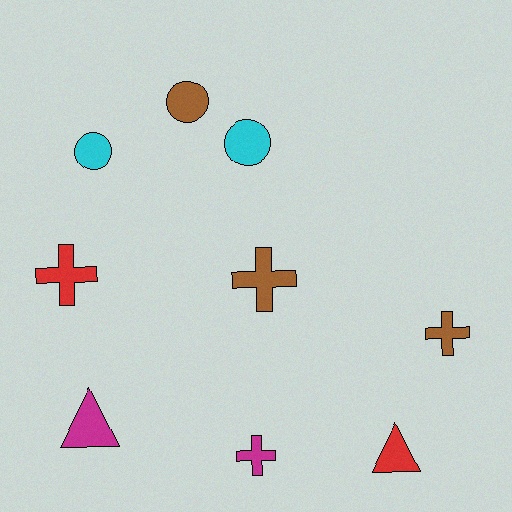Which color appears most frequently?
Brown, with 3 objects.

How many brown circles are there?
There is 1 brown circle.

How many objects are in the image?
There are 9 objects.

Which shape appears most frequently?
Cross, with 4 objects.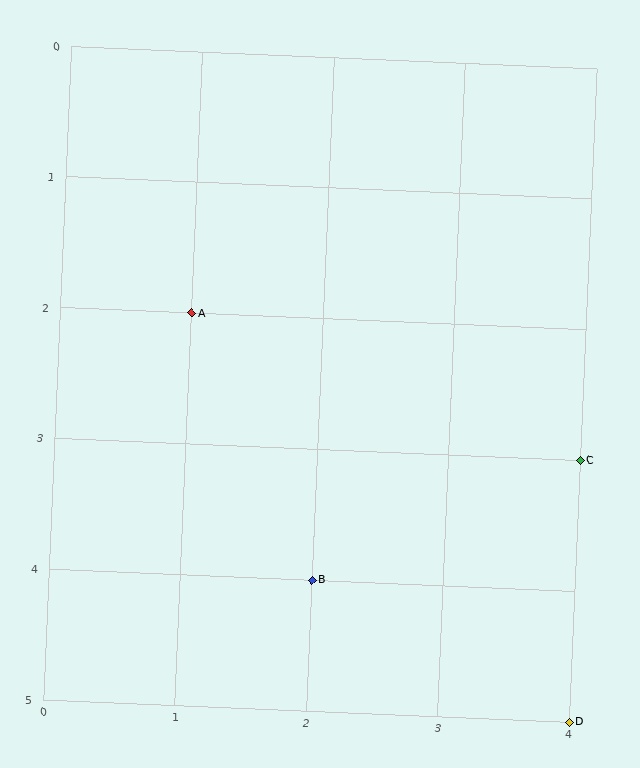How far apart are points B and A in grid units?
Points B and A are 1 column and 2 rows apart (about 2.2 grid units diagonally).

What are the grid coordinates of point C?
Point C is at grid coordinates (4, 3).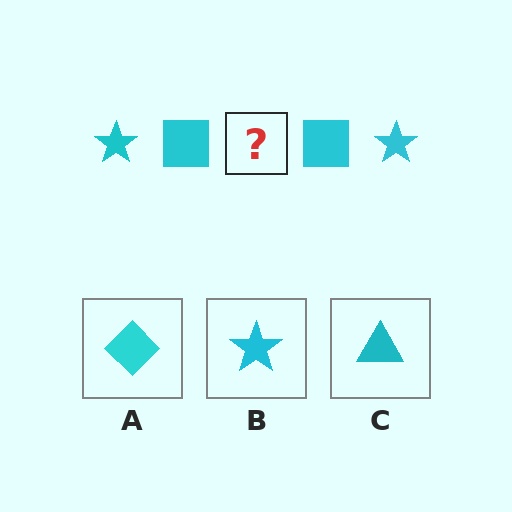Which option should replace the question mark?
Option B.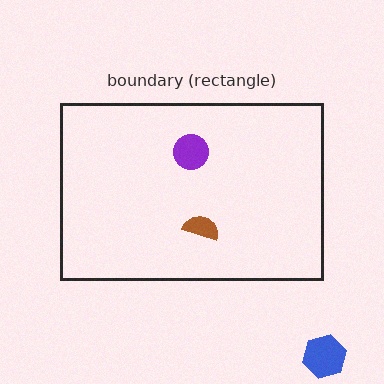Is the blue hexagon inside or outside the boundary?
Outside.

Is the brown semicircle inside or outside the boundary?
Inside.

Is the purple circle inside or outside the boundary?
Inside.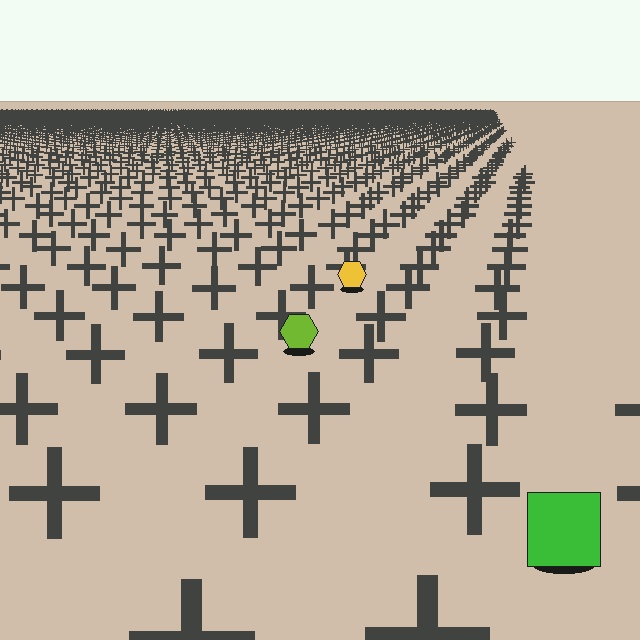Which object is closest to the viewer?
The green square is closest. The texture marks near it are larger and more spread out.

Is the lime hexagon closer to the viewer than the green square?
No. The green square is closer — you can tell from the texture gradient: the ground texture is coarser near it.